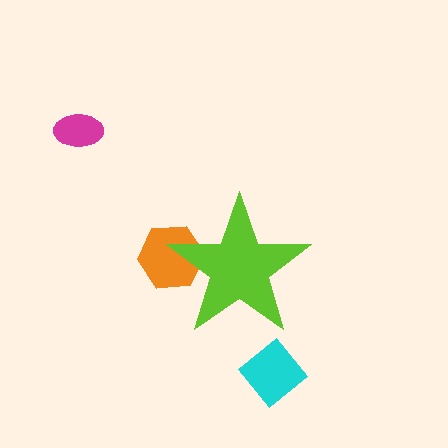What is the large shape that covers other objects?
A lime star.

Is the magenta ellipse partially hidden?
No, the magenta ellipse is fully visible.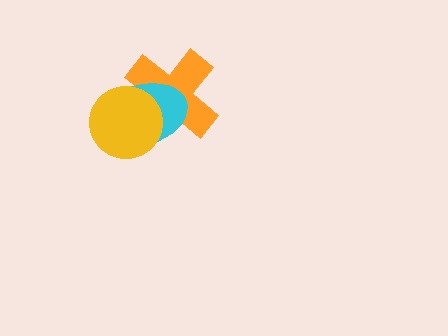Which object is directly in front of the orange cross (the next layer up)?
The cyan ellipse is directly in front of the orange cross.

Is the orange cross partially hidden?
Yes, it is partially covered by another shape.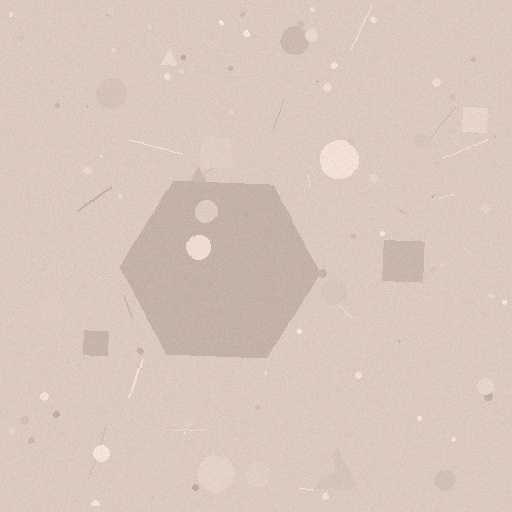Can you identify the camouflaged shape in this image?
The camouflaged shape is a hexagon.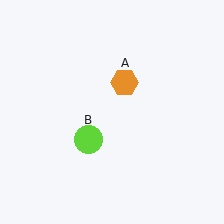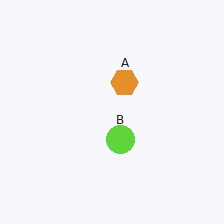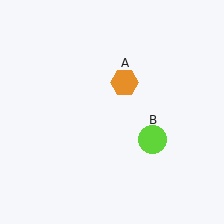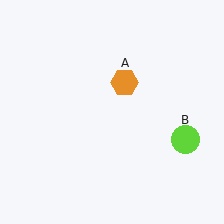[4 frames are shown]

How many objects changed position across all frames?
1 object changed position: lime circle (object B).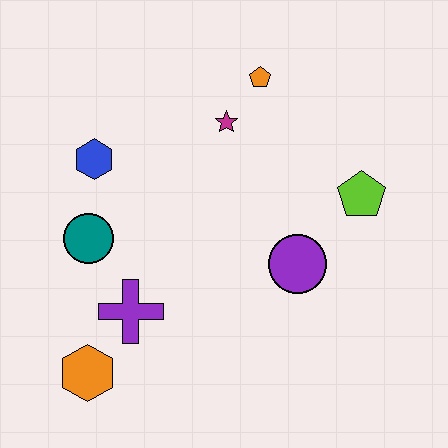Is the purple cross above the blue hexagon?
No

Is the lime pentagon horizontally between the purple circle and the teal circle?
No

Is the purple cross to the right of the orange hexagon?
Yes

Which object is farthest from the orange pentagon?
The orange hexagon is farthest from the orange pentagon.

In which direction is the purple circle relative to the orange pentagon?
The purple circle is below the orange pentagon.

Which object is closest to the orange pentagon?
The magenta star is closest to the orange pentagon.